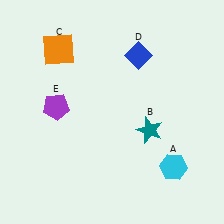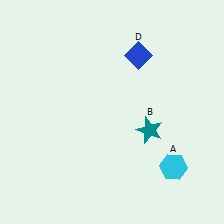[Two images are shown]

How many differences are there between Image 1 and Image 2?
There are 2 differences between the two images.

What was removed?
The orange square (C), the purple pentagon (E) were removed in Image 2.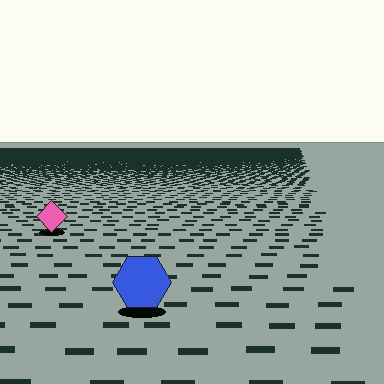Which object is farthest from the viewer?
The pink diamond is farthest from the viewer. It appears smaller and the ground texture around it is denser.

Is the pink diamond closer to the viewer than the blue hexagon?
No. The blue hexagon is closer — you can tell from the texture gradient: the ground texture is coarser near it.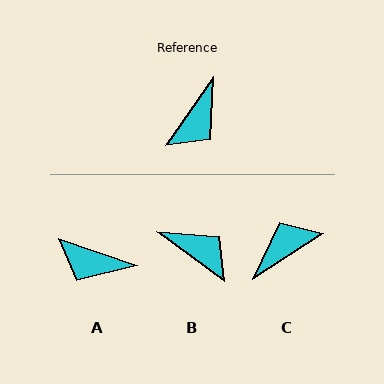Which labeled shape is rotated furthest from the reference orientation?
C, about 158 degrees away.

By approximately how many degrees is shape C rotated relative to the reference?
Approximately 158 degrees counter-clockwise.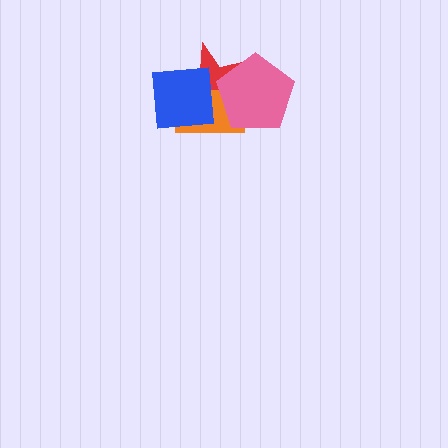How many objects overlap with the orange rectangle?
3 objects overlap with the orange rectangle.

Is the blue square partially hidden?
No, no other shape covers it.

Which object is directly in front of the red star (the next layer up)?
The orange rectangle is directly in front of the red star.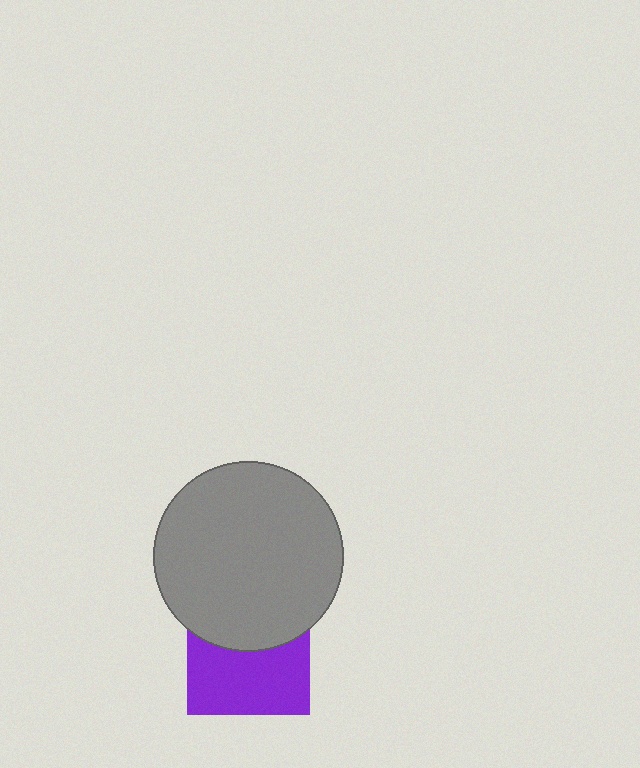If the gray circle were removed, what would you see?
You would see the complete purple square.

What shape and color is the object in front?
The object in front is a gray circle.